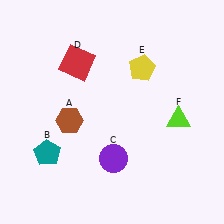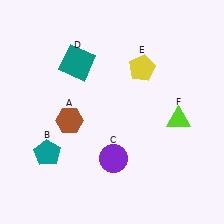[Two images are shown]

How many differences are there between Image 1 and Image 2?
There is 1 difference between the two images.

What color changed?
The square (D) changed from red in Image 1 to teal in Image 2.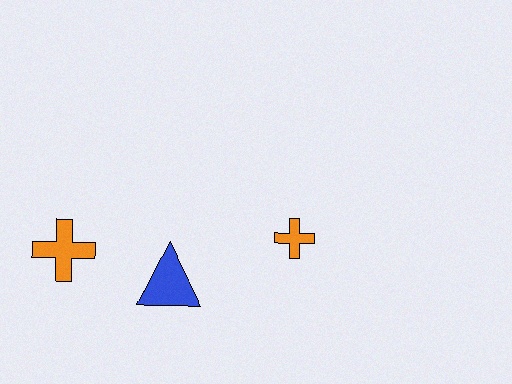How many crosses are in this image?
There are 2 crosses.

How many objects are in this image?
There are 3 objects.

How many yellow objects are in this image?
There are no yellow objects.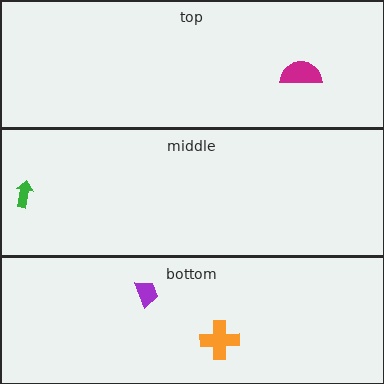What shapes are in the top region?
The magenta semicircle.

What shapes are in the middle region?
The green arrow.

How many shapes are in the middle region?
1.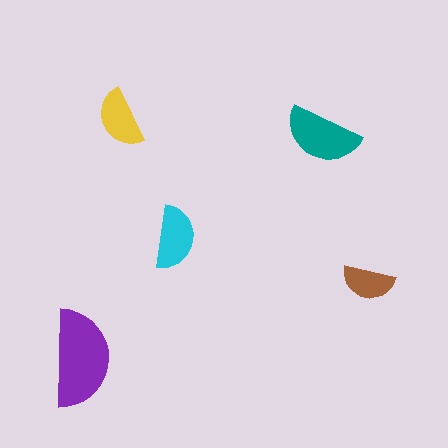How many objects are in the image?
There are 5 objects in the image.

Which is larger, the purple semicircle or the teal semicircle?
The purple one.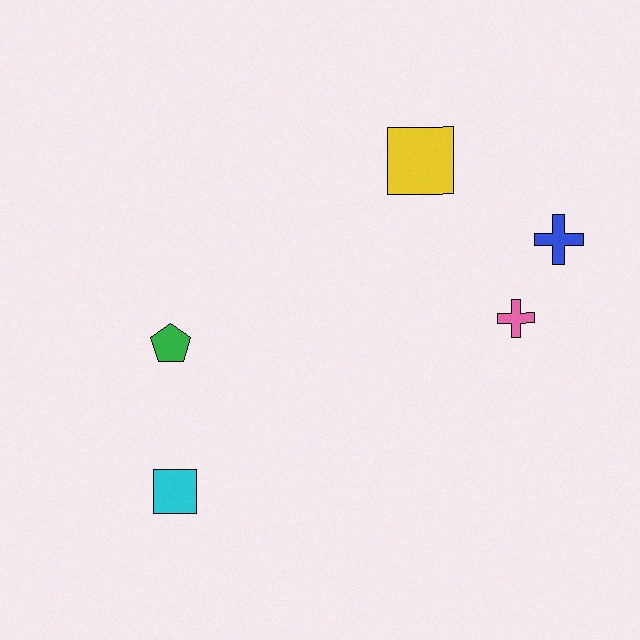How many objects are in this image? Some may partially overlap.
There are 5 objects.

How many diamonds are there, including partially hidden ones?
There are no diamonds.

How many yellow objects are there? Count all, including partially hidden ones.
There is 1 yellow object.